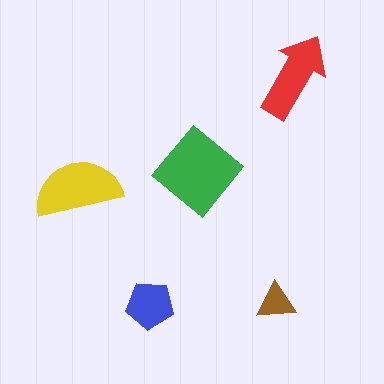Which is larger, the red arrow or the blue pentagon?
The red arrow.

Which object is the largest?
The green diamond.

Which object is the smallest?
The brown triangle.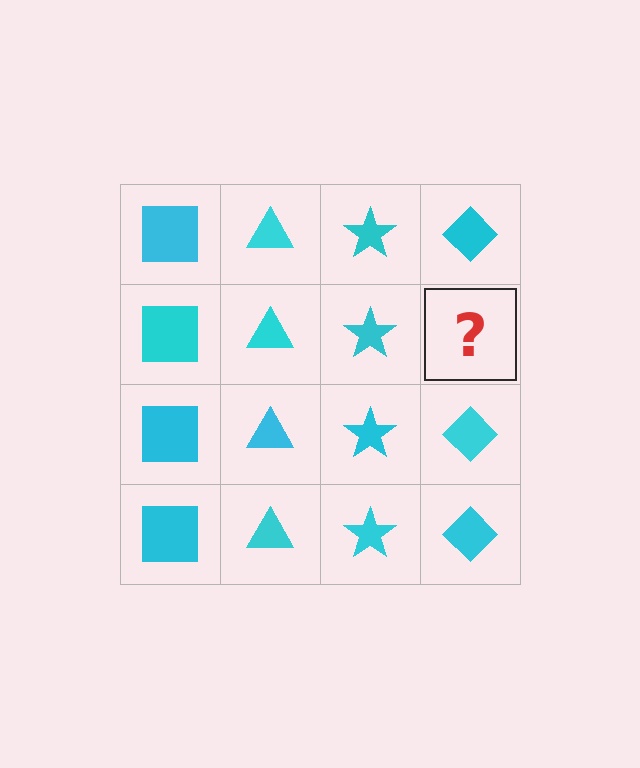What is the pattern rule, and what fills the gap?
The rule is that each column has a consistent shape. The gap should be filled with a cyan diamond.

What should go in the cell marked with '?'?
The missing cell should contain a cyan diamond.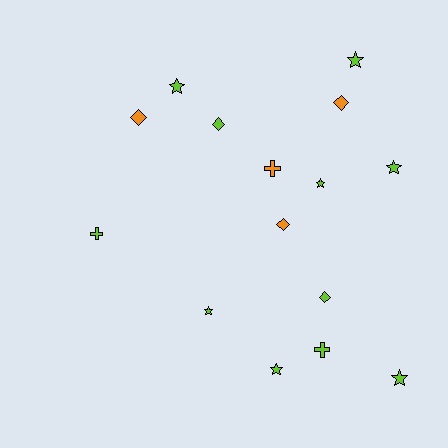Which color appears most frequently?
Lime, with 11 objects.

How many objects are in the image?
There are 15 objects.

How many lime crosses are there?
There are 2 lime crosses.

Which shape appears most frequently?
Star, with 7 objects.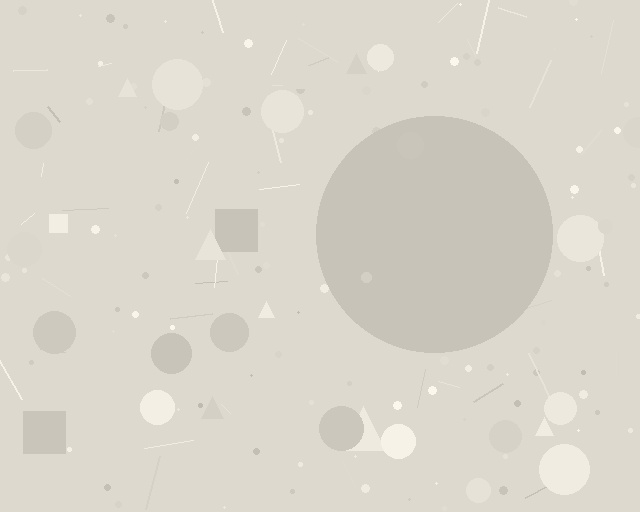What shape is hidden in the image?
A circle is hidden in the image.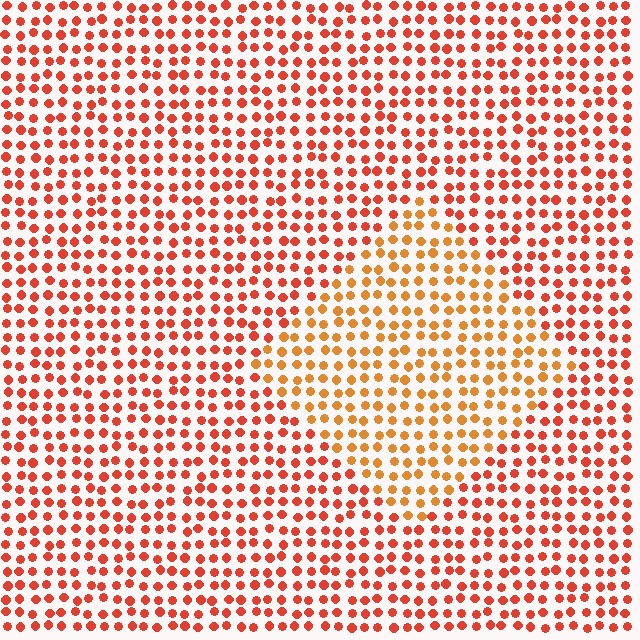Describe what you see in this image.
The image is filled with small red elements in a uniform arrangement. A diamond-shaped region is visible where the elements are tinted to a slightly different hue, forming a subtle color boundary.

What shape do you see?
I see a diamond.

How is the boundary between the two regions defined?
The boundary is defined purely by a slight shift in hue (about 26 degrees). Spacing, size, and orientation are identical on both sides.